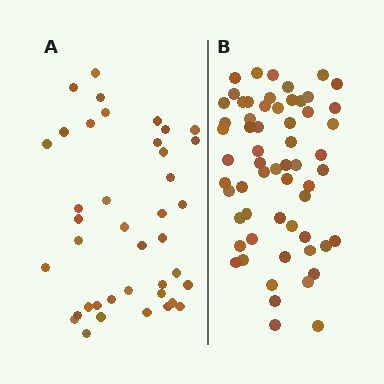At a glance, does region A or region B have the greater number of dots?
Region B (the right region) has more dots.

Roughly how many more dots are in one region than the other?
Region B has approximately 20 more dots than region A.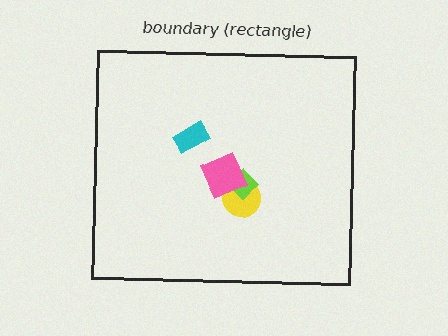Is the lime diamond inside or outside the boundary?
Inside.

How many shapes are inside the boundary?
4 inside, 0 outside.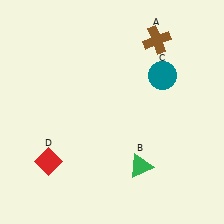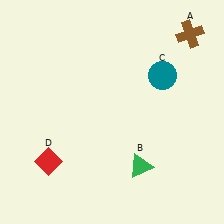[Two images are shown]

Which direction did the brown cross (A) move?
The brown cross (A) moved right.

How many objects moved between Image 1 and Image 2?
1 object moved between the two images.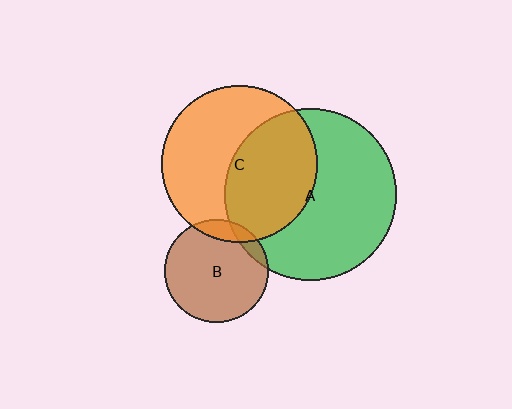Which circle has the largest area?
Circle A (green).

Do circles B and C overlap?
Yes.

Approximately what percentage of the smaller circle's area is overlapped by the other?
Approximately 10%.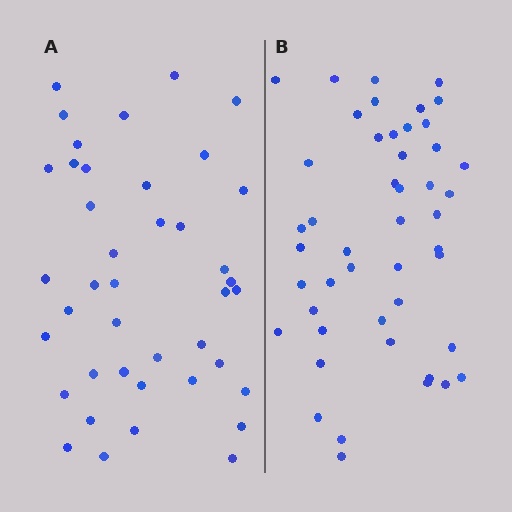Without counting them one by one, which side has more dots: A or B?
Region B (the right region) has more dots.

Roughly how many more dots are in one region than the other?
Region B has about 6 more dots than region A.